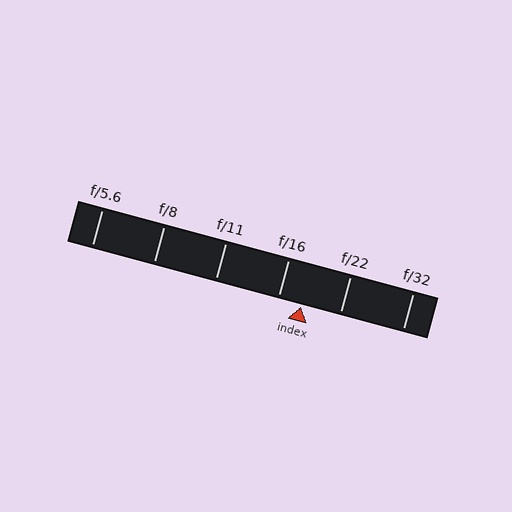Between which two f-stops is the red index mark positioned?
The index mark is between f/16 and f/22.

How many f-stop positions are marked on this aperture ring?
There are 6 f-stop positions marked.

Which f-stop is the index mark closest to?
The index mark is closest to f/16.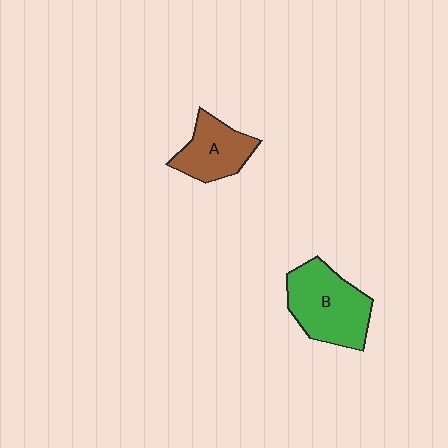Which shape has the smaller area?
Shape A (brown).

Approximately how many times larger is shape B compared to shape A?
Approximately 1.5 times.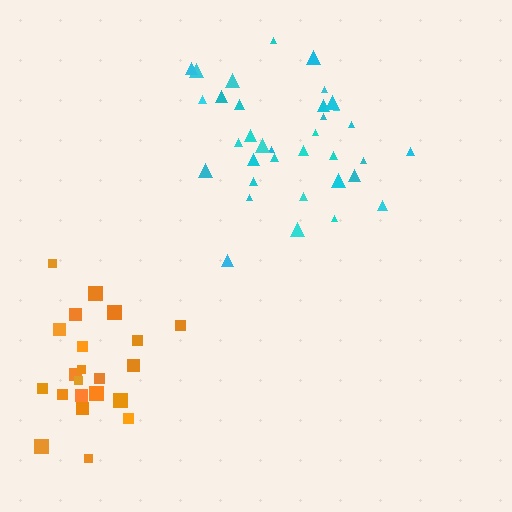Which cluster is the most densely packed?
Orange.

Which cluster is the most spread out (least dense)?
Cyan.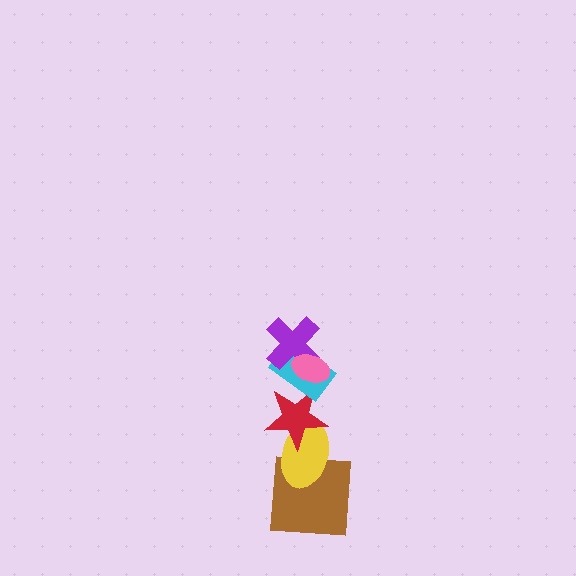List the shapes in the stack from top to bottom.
From top to bottom: the pink ellipse, the purple cross, the cyan rectangle, the red star, the yellow ellipse, the brown square.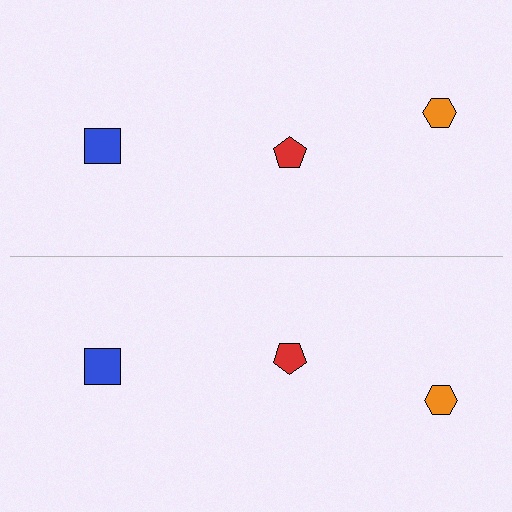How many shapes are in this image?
There are 6 shapes in this image.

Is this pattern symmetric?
Yes, this pattern has bilateral (reflection) symmetry.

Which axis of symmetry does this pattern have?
The pattern has a horizontal axis of symmetry running through the center of the image.